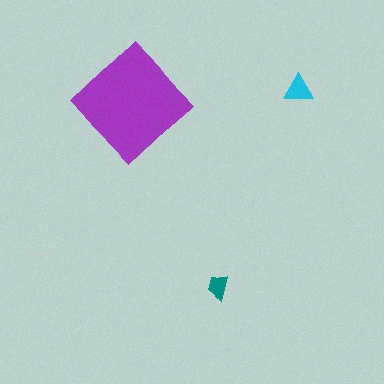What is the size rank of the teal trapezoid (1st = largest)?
3rd.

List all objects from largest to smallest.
The purple diamond, the cyan triangle, the teal trapezoid.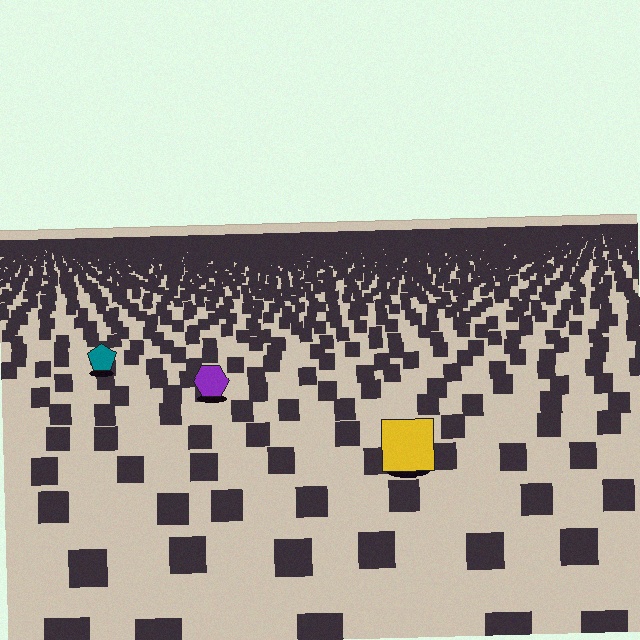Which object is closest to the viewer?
The yellow square is closest. The texture marks near it are larger and more spread out.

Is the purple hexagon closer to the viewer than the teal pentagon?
Yes. The purple hexagon is closer — you can tell from the texture gradient: the ground texture is coarser near it.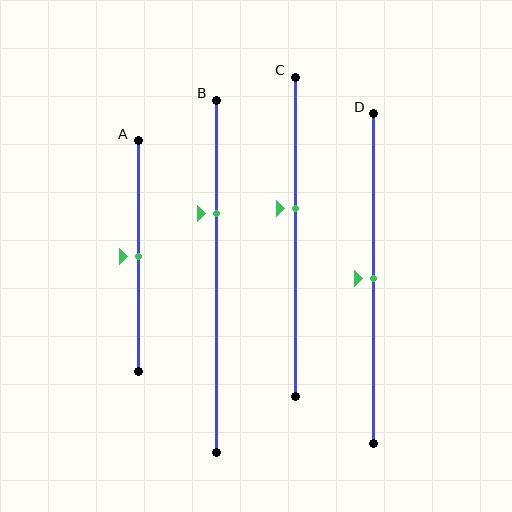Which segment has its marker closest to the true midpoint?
Segment A has its marker closest to the true midpoint.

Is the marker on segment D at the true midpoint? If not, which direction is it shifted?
Yes, the marker on segment D is at the true midpoint.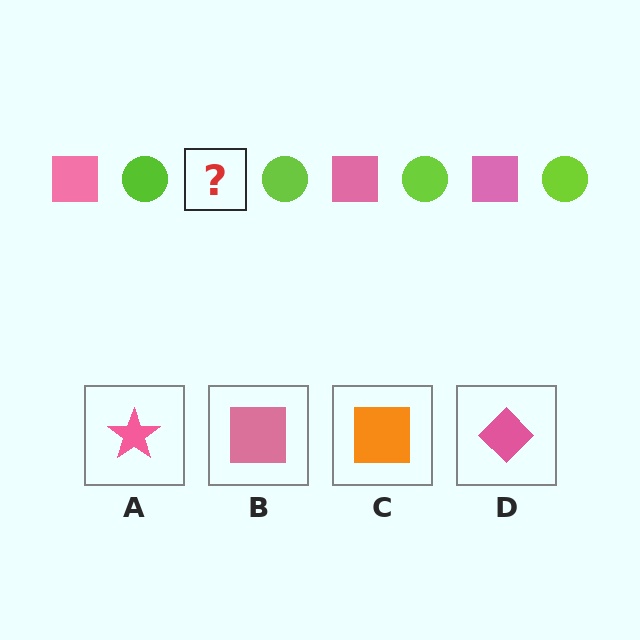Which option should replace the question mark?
Option B.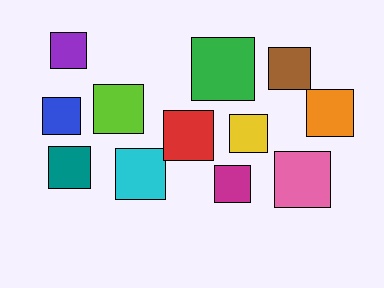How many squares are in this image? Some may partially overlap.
There are 12 squares.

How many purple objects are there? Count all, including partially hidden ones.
There is 1 purple object.